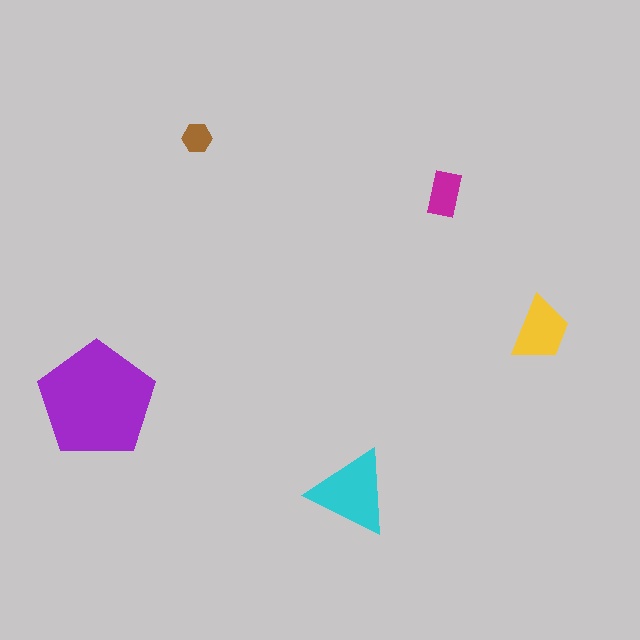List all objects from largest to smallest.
The purple pentagon, the cyan triangle, the yellow trapezoid, the magenta rectangle, the brown hexagon.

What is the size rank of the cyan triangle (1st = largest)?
2nd.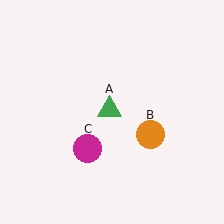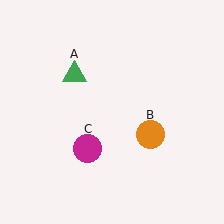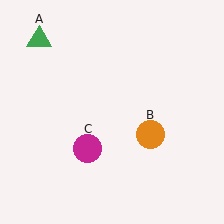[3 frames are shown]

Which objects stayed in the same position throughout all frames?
Orange circle (object B) and magenta circle (object C) remained stationary.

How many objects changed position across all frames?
1 object changed position: green triangle (object A).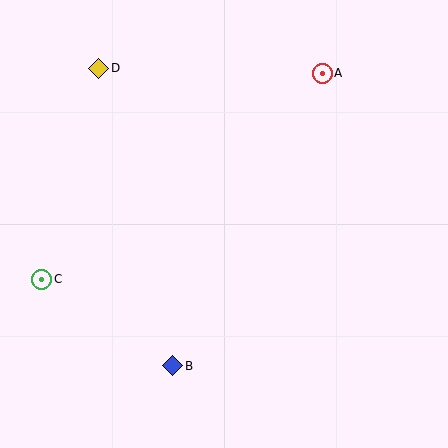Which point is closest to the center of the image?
Point B at (173, 366) is closest to the center.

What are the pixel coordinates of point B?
Point B is at (173, 366).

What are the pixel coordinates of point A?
Point A is at (322, 73).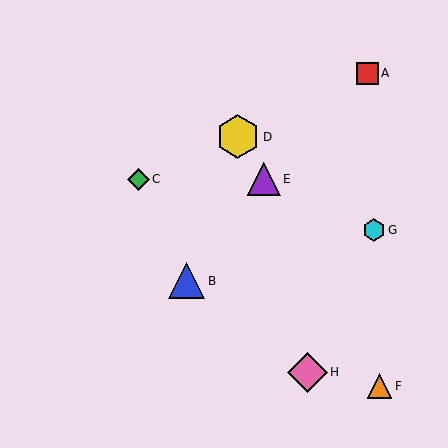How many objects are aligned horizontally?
2 objects (C, E) are aligned horizontally.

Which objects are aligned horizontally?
Objects C, E are aligned horizontally.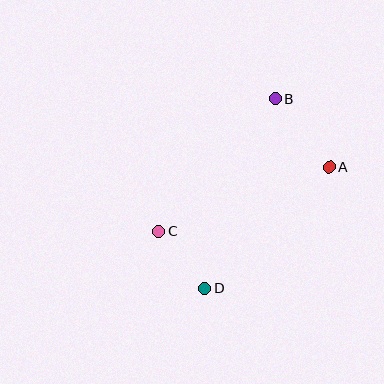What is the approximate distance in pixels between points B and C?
The distance between B and C is approximately 177 pixels.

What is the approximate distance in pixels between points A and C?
The distance between A and C is approximately 182 pixels.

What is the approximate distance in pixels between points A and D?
The distance between A and D is approximately 173 pixels.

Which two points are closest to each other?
Points C and D are closest to each other.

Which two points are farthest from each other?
Points B and D are farthest from each other.